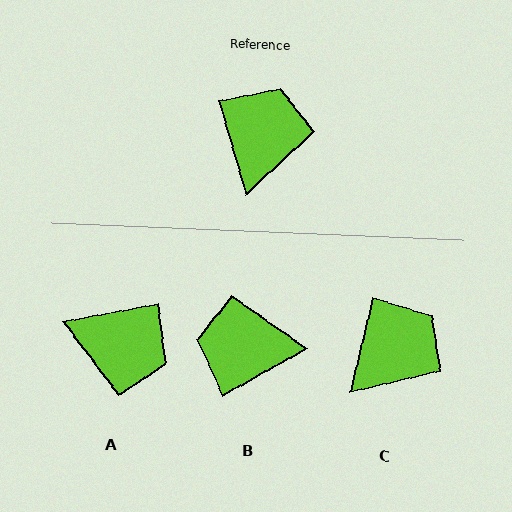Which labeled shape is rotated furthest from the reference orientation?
B, about 103 degrees away.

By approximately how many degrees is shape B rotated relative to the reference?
Approximately 103 degrees counter-clockwise.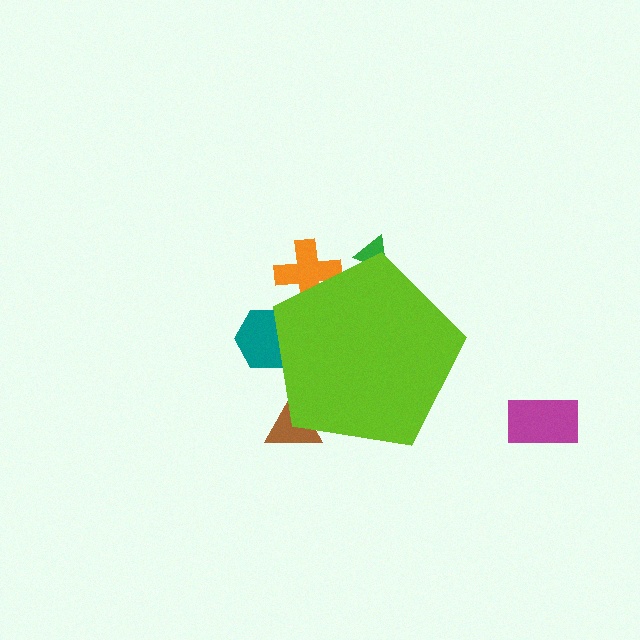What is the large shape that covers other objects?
A lime pentagon.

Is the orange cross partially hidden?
Yes, the orange cross is partially hidden behind the lime pentagon.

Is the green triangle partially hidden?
Yes, the green triangle is partially hidden behind the lime pentagon.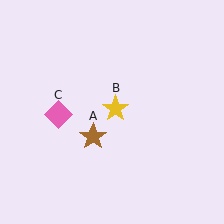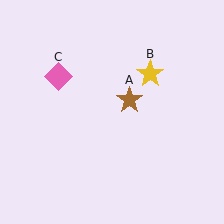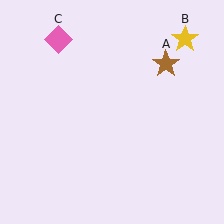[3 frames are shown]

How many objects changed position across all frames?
3 objects changed position: brown star (object A), yellow star (object B), pink diamond (object C).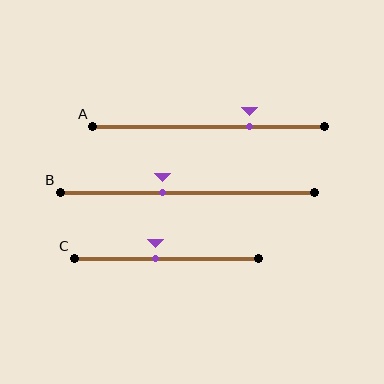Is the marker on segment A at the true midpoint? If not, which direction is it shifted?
No, the marker on segment A is shifted to the right by about 18% of the segment length.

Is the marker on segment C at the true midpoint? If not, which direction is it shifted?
No, the marker on segment C is shifted to the left by about 6% of the segment length.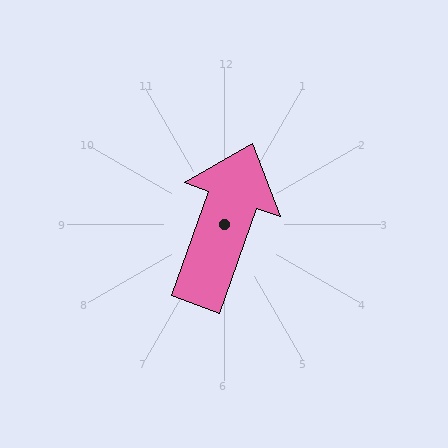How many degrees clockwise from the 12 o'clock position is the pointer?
Approximately 20 degrees.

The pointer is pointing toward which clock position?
Roughly 1 o'clock.